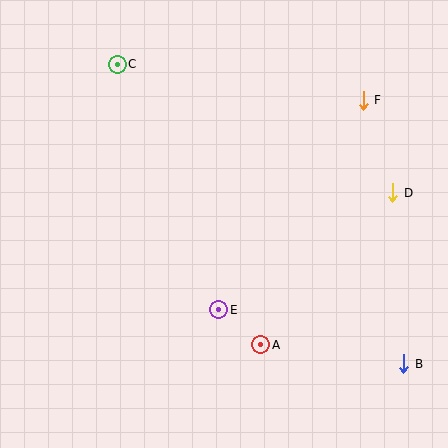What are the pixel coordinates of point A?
Point A is at (261, 345).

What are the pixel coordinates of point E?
Point E is at (219, 310).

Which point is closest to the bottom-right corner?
Point B is closest to the bottom-right corner.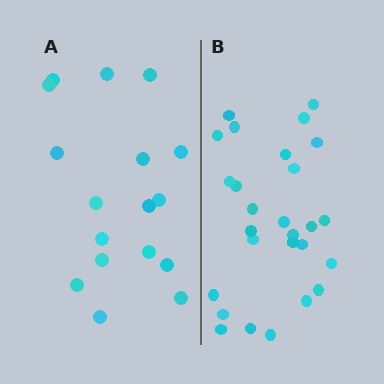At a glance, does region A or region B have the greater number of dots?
Region B (the right region) has more dots.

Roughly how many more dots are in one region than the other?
Region B has roughly 10 or so more dots than region A.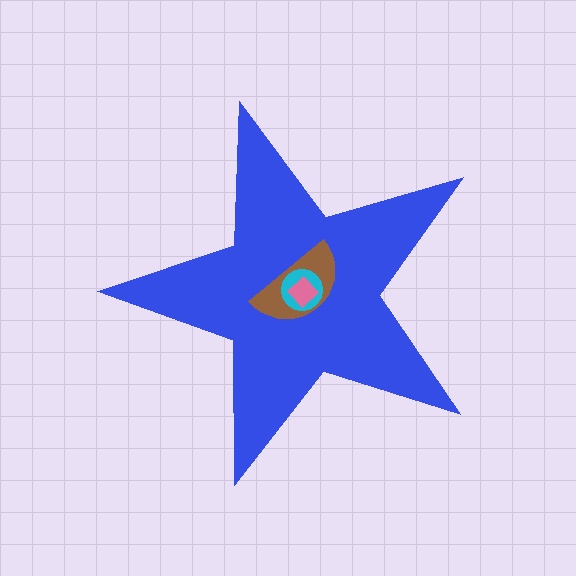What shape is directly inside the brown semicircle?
The cyan circle.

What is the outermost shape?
The blue star.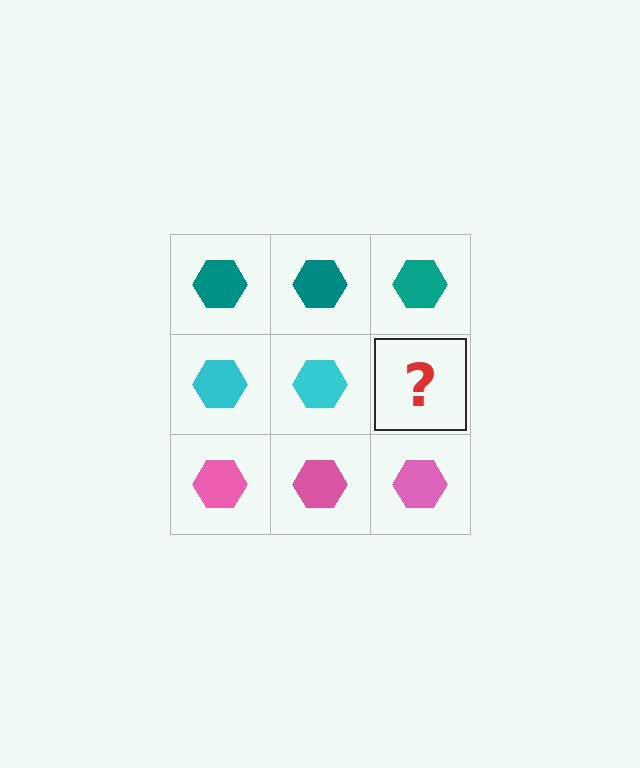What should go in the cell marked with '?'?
The missing cell should contain a cyan hexagon.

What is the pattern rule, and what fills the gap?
The rule is that each row has a consistent color. The gap should be filled with a cyan hexagon.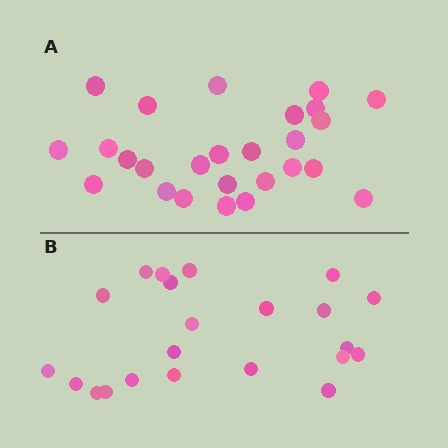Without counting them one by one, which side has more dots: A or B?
Region A (the top region) has more dots.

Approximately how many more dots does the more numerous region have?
Region A has about 4 more dots than region B.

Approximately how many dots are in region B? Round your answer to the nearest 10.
About 20 dots. (The exact count is 22, which rounds to 20.)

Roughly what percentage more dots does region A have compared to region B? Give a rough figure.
About 20% more.